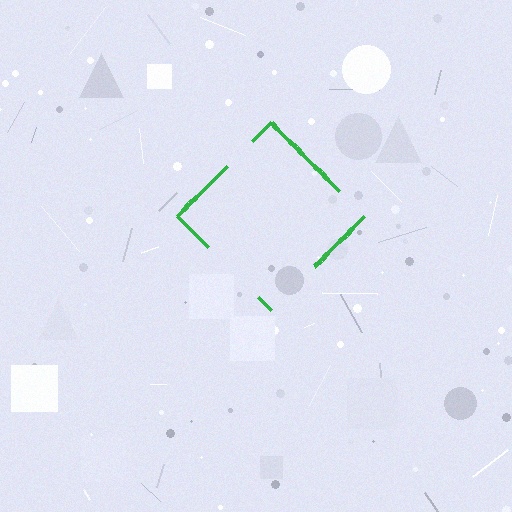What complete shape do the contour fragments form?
The contour fragments form a diamond.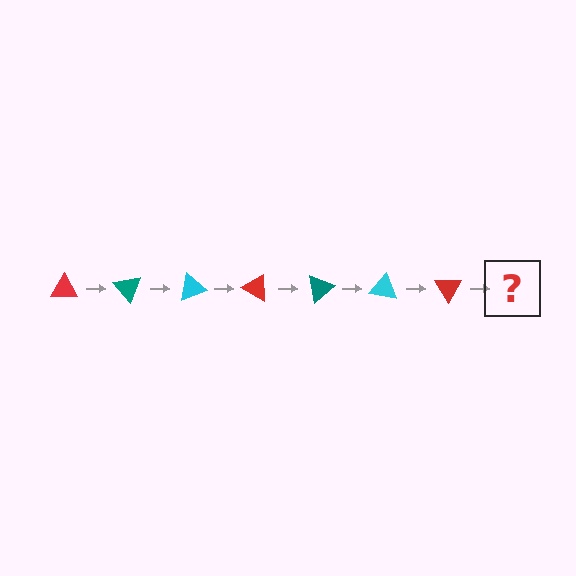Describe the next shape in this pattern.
It should be a teal triangle, rotated 350 degrees from the start.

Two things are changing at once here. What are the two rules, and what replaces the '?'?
The two rules are that it rotates 50 degrees each step and the color cycles through red, teal, and cyan. The '?' should be a teal triangle, rotated 350 degrees from the start.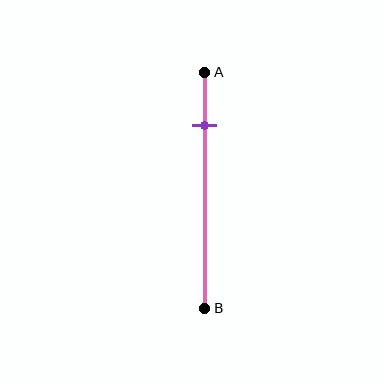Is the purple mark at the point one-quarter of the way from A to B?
Yes, the mark is approximately at the one-quarter point.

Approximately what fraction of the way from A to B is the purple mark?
The purple mark is approximately 25% of the way from A to B.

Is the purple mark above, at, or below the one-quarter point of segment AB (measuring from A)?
The purple mark is approximately at the one-quarter point of segment AB.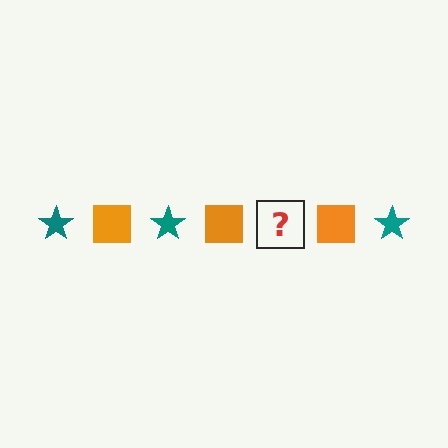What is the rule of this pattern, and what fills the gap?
The rule is that the pattern alternates between teal star and orange square. The gap should be filled with a teal star.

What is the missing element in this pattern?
The missing element is a teal star.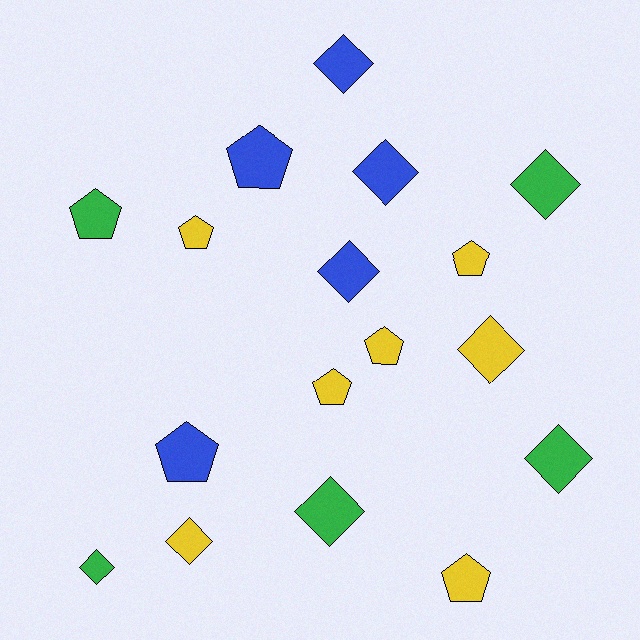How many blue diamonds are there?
There are 3 blue diamonds.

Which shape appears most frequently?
Diamond, with 9 objects.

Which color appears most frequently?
Yellow, with 7 objects.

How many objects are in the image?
There are 17 objects.